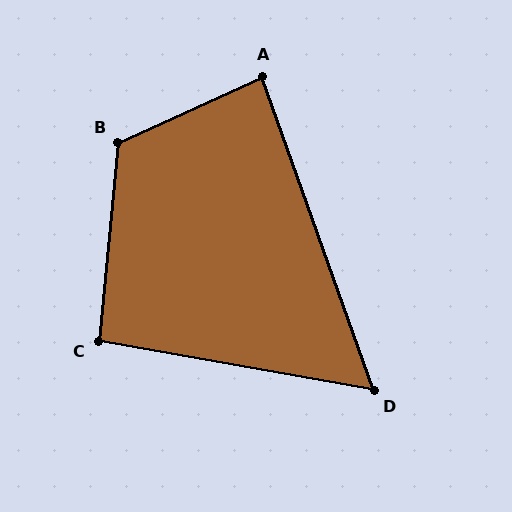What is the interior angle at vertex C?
Approximately 95 degrees (approximately right).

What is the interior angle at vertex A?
Approximately 85 degrees (approximately right).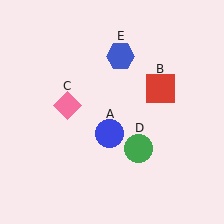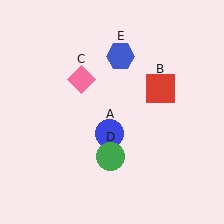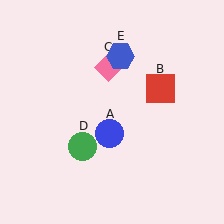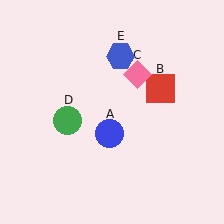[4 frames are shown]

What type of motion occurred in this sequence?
The pink diamond (object C), green circle (object D) rotated clockwise around the center of the scene.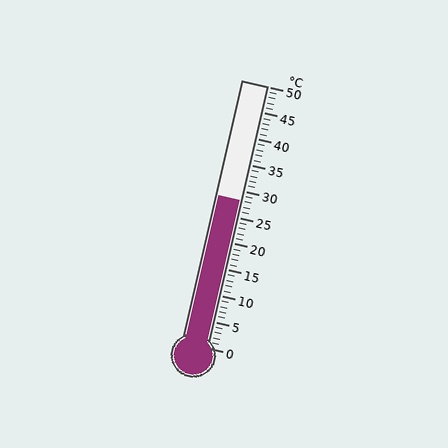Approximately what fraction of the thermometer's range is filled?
The thermometer is filled to approximately 55% of its range.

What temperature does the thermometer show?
The thermometer shows approximately 28°C.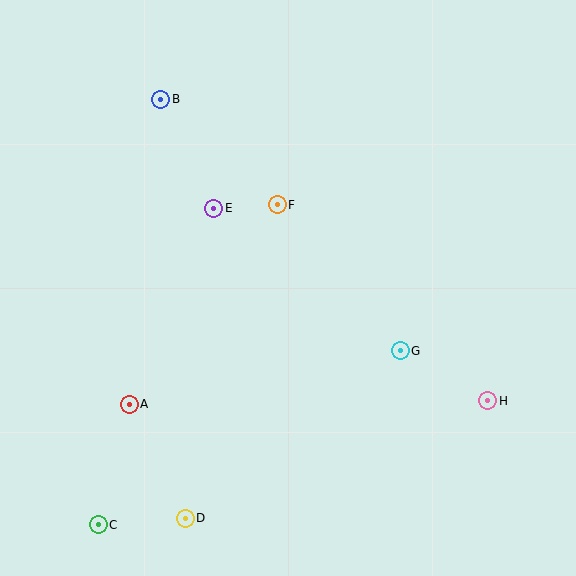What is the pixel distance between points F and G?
The distance between F and G is 191 pixels.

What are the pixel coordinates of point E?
Point E is at (214, 208).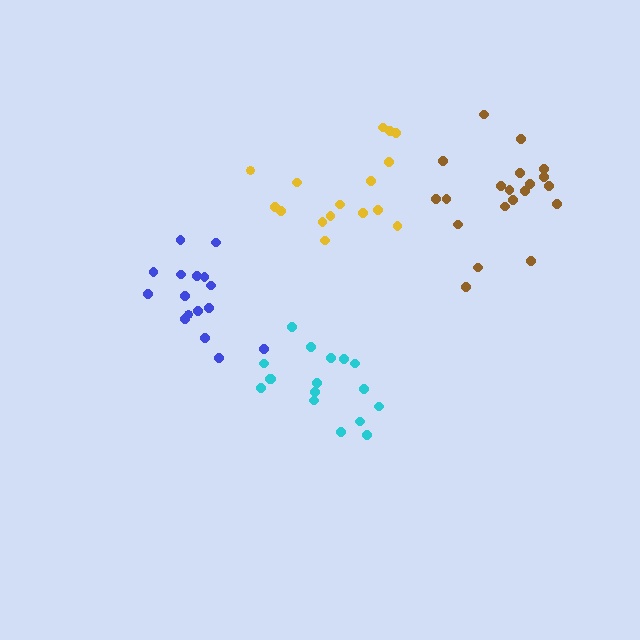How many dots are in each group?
Group 1: 16 dots, Group 2: 17 dots, Group 3: 20 dots, Group 4: 16 dots (69 total).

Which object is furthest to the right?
The brown cluster is rightmost.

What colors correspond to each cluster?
The clusters are colored: yellow, cyan, brown, blue.